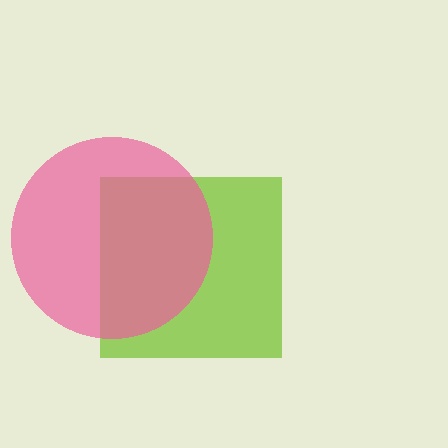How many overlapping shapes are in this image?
There are 2 overlapping shapes in the image.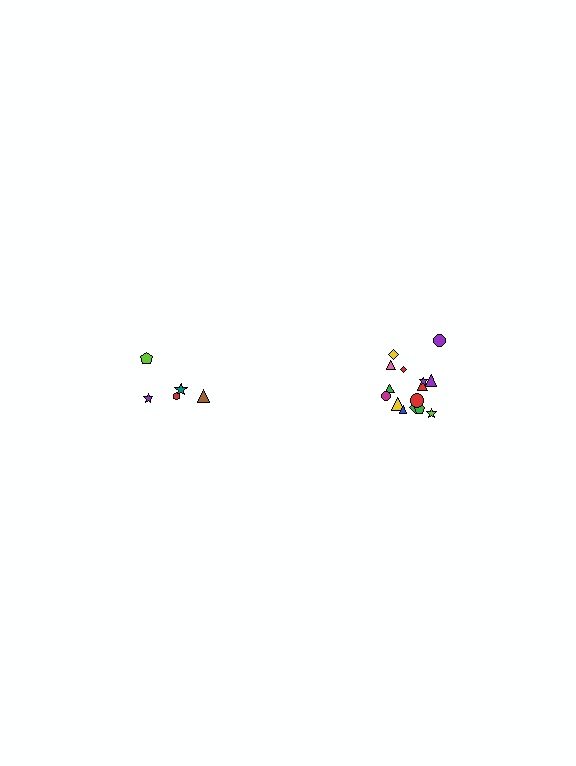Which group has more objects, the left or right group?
The right group.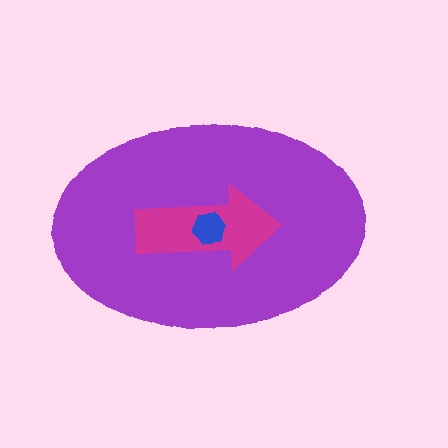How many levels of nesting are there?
3.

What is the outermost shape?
The purple ellipse.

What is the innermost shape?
The blue hexagon.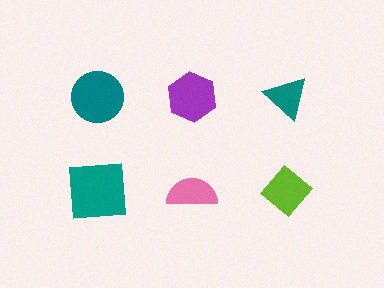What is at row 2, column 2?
A pink semicircle.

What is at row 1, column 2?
A purple hexagon.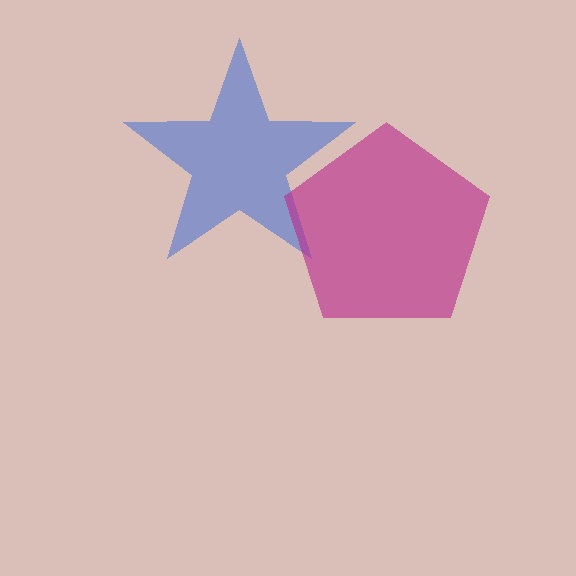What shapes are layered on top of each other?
The layered shapes are: a blue star, a magenta pentagon.